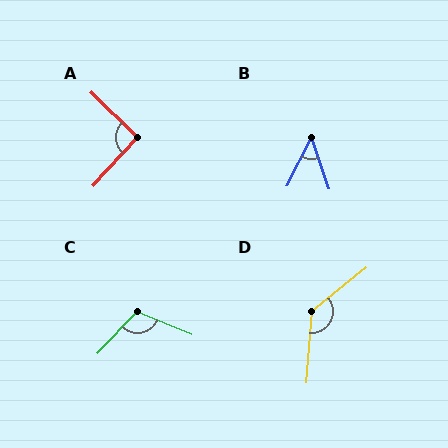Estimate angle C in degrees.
Approximately 111 degrees.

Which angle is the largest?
D, at approximately 133 degrees.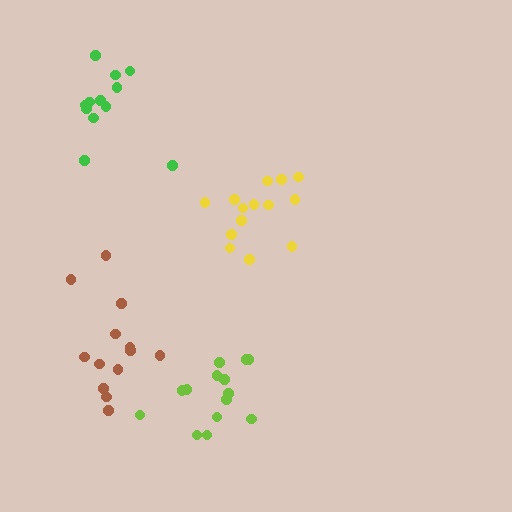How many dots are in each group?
Group 1: 14 dots, Group 2: 12 dots, Group 3: 13 dots, Group 4: 14 dots (53 total).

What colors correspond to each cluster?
The clusters are colored: yellow, green, brown, lime.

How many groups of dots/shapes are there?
There are 4 groups.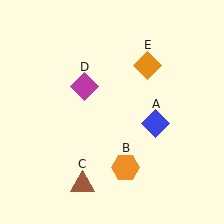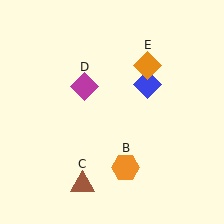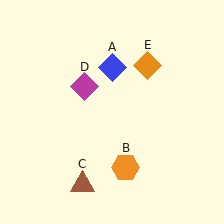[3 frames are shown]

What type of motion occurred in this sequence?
The blue diamond (object A) rotated counterclockwise around the center of the scene.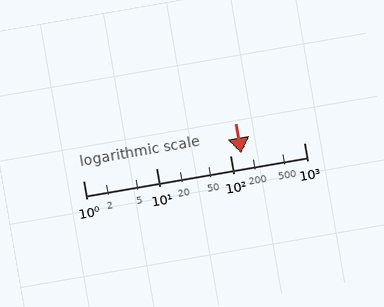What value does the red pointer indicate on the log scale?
The pointer indicates approximately 140.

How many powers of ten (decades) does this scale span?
The scale spans 3 decades, from 1 to 1000.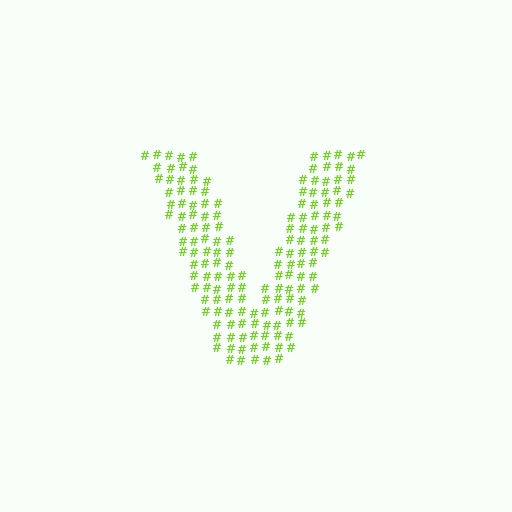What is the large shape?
The large shape is the letter V.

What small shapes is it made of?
It is made of small hash symbols.